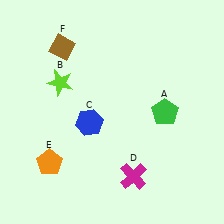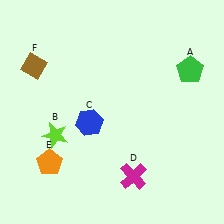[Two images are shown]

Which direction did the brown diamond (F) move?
The brown diamond (F) moved left.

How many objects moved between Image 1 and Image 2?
3 objects moved between the two images.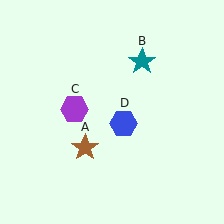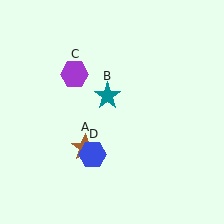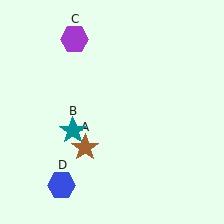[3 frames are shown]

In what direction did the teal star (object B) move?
The teal star (object B) moved down and to the left.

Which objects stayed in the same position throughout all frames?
Brown star (object A) remained stationary.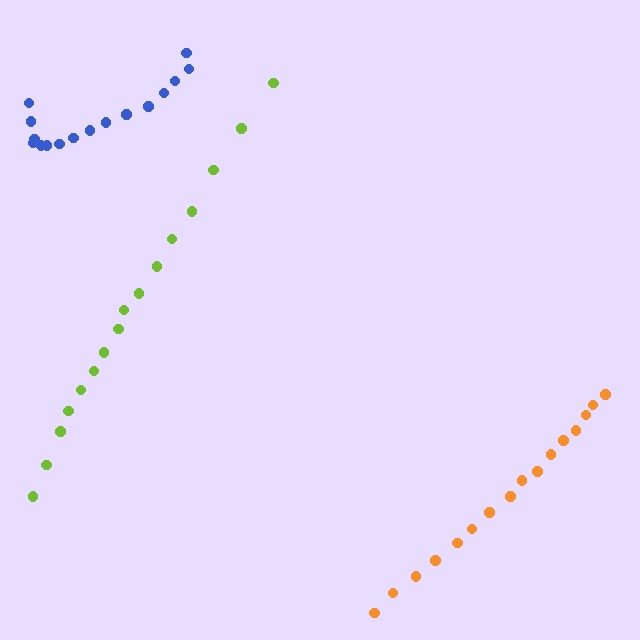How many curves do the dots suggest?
There are 3 distinct paths.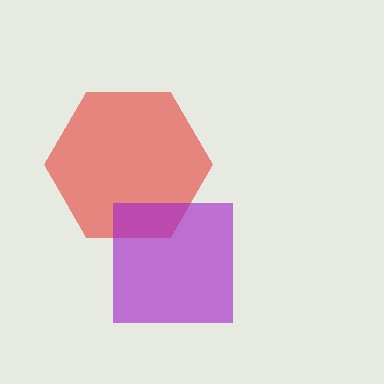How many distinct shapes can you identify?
There are 2 distinct shapes: a red hexagon, a purple square.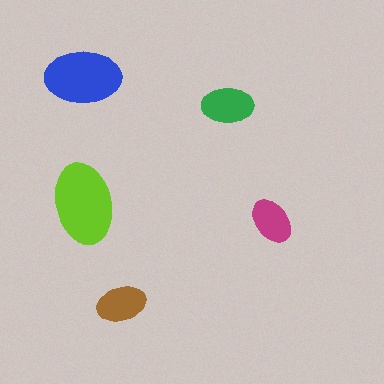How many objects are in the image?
There are 5 objects in the image.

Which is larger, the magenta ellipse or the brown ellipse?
The brown one.